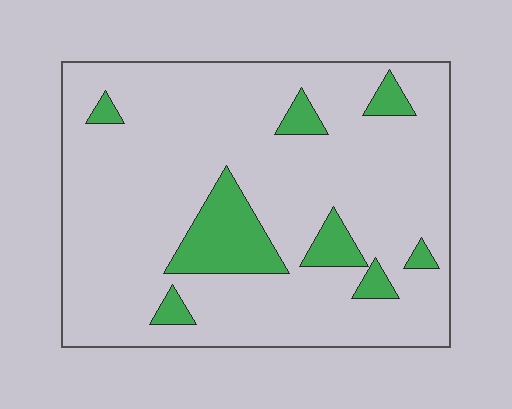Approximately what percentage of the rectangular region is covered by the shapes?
Approximately 15%.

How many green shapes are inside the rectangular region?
8.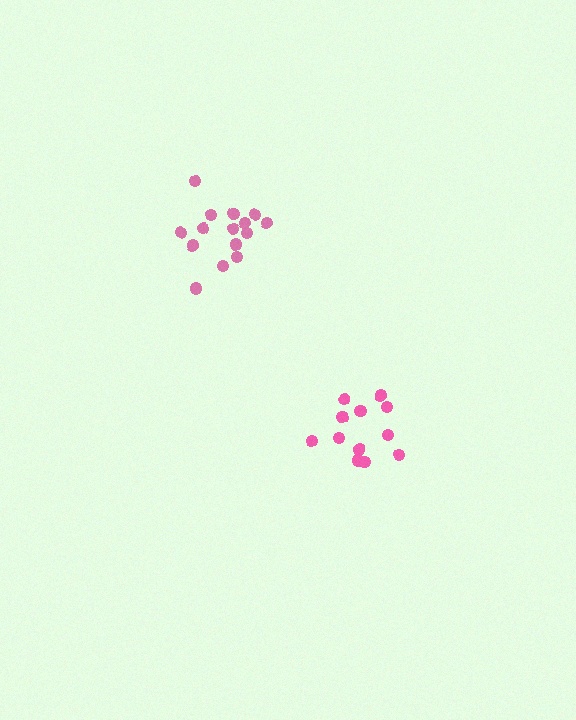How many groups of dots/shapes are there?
There are 2 groups.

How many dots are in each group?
Group 1: 12 dots, Group 2: 15 dots (27 total).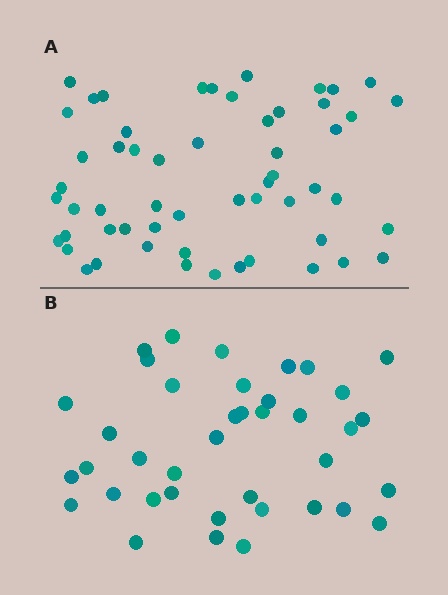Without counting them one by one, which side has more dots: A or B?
Region A (the top region) has more dots.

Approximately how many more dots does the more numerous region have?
Region A has approximately 15 more dots than region B.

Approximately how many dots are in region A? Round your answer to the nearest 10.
About 60 dots. (The exact count is 56, which rounds to 60.)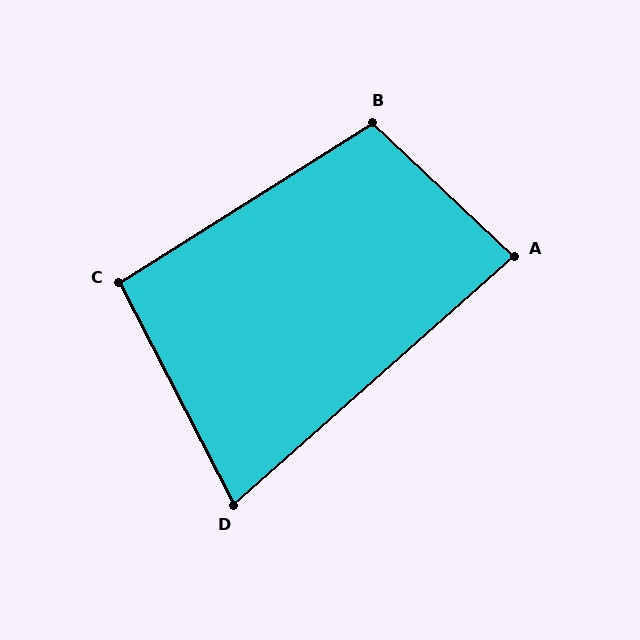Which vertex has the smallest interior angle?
D, at approximately 76 degrees.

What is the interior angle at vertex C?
Approximately 95 degrees (obtuse).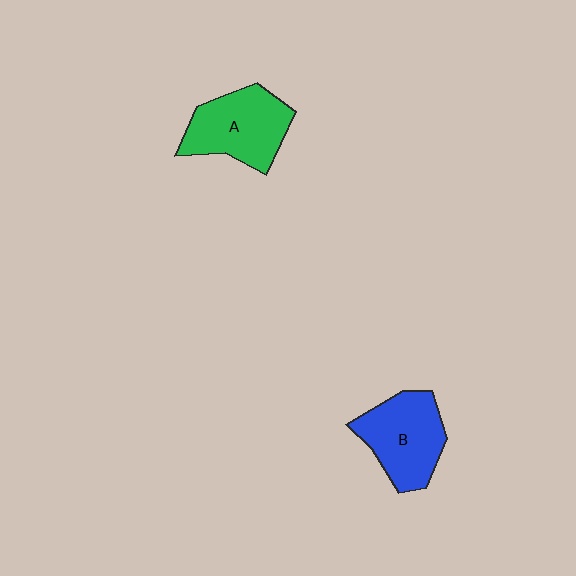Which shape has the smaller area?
Shape B (blue).